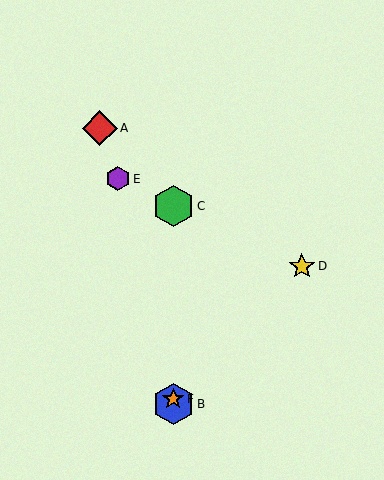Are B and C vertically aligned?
Yes, both are at x≈173.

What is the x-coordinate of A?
Object A is at x≈100.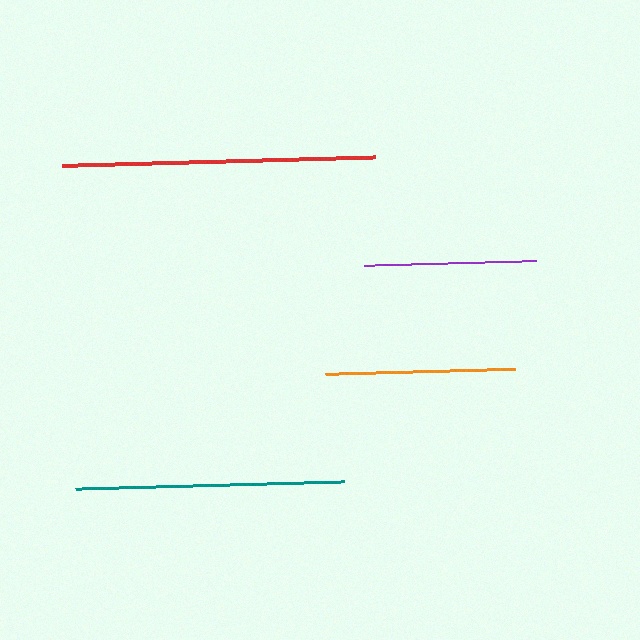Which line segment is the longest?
The red line is the longest at approximately 314 pixels.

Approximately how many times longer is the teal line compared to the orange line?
The teal line is approximately 1.4 times the length of the orange line.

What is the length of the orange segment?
The orange segment is approximately 190 pixels long.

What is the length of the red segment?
The red segment is approximately 314 pixels long.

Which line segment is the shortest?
The purple line is the shortest at approximately 173 pixels.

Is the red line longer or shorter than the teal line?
The red line is longer than the teal line.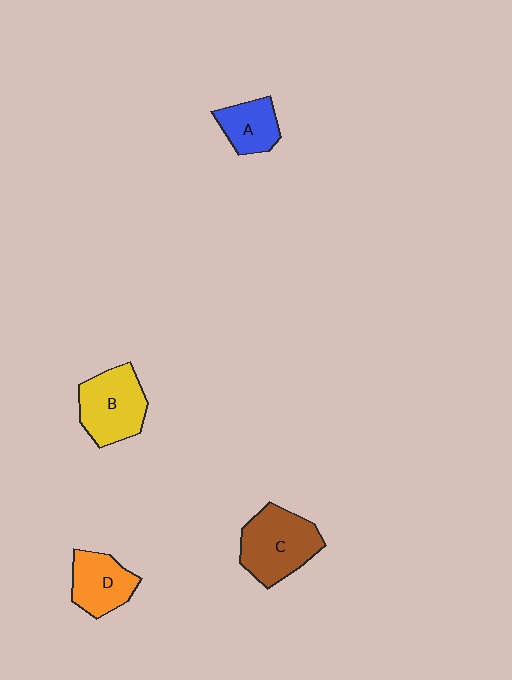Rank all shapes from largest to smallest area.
From largest to smallest: C (brown), B (yellow), D (orange), A (blue).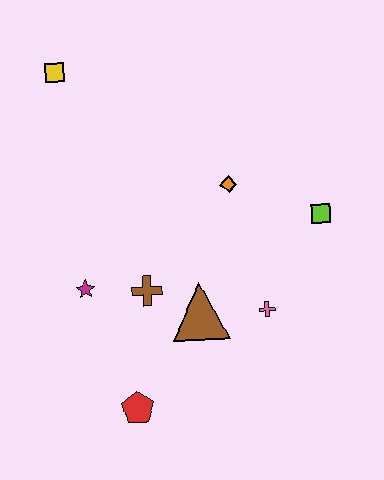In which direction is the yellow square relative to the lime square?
The yellow square is to the left of the lime square.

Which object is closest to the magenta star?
The brown cross is closest to the magenta star.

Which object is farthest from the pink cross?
The yellow square is farthest from the pink cross.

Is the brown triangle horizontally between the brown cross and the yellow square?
No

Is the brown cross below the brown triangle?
No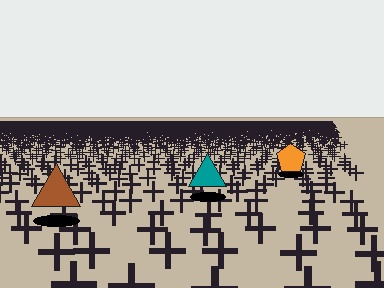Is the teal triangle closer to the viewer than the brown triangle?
No. The brown triangle is closer — you can tell from the texture gradient: the ground texture is coarser near it.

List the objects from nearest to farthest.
From nearest to farthest: the brown triangle, the teal triangle, the orange pentagon.